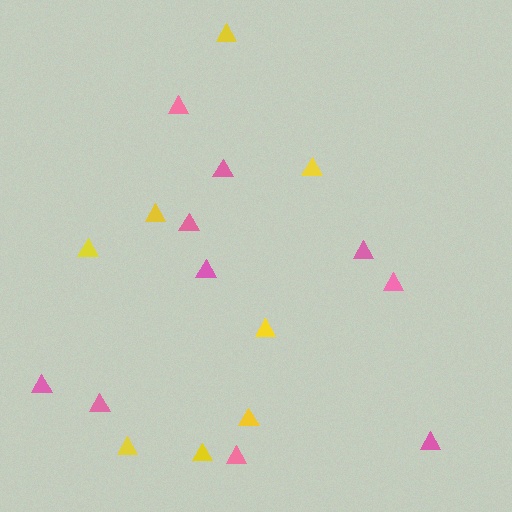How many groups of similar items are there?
There are 2 groups: one group of yellow triangles (8) and one group of pink triangles (10).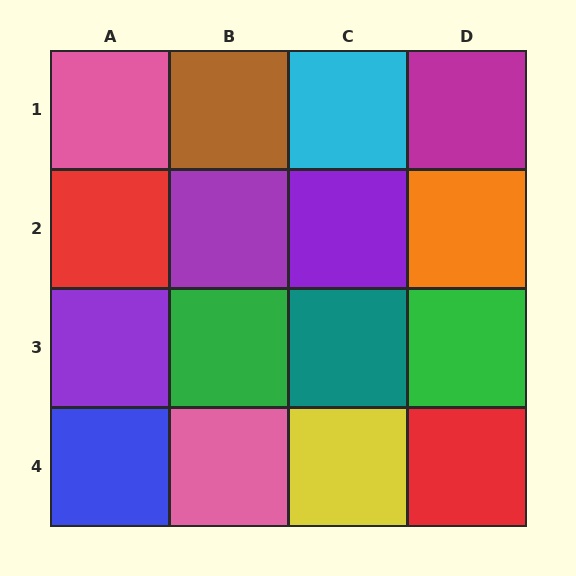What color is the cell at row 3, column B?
Green.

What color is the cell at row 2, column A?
Red.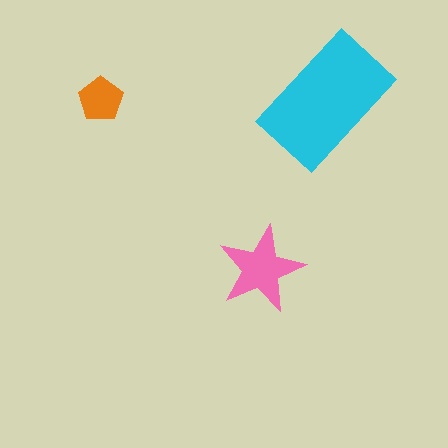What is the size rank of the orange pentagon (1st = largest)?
3rd.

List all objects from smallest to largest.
The orange pentagon, the pink star, the cyan rectangle.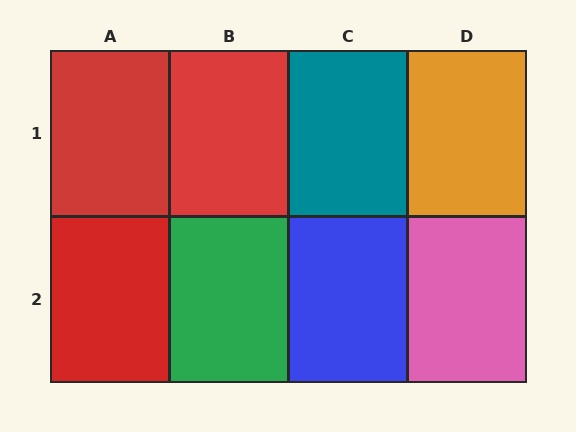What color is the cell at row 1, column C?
Teal.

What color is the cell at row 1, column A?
Red.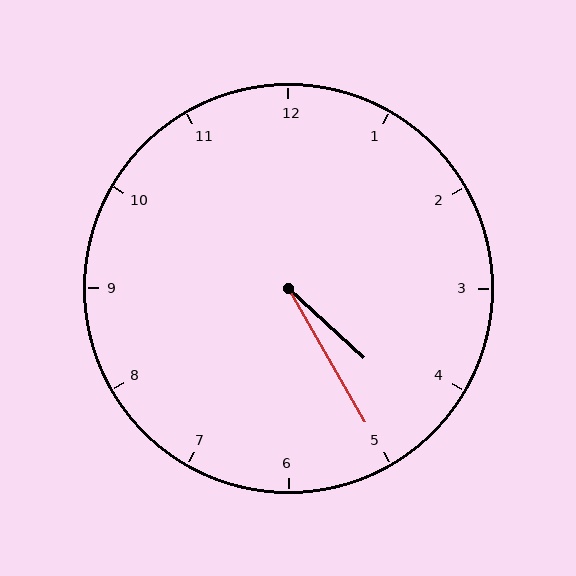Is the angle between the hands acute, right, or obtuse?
It is acute.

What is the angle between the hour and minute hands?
Approximately 18 degrees.